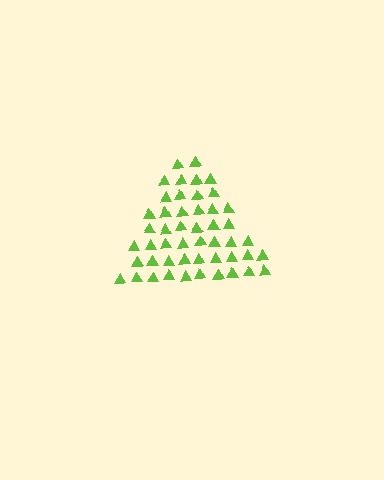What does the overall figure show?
The overall figure shows a triangle.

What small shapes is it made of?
It is made of small triangles.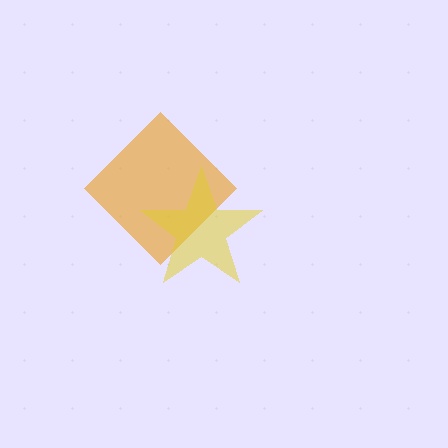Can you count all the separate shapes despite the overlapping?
Yes, there are 2 separate shapes.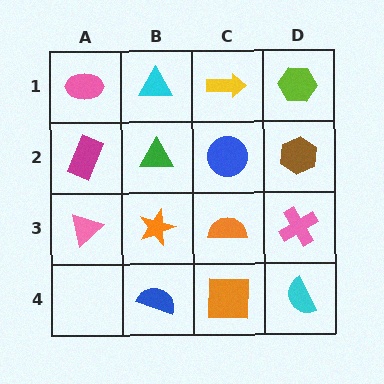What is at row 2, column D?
A brown hexagon.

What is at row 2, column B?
A green triangle.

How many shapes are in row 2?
4 shapes.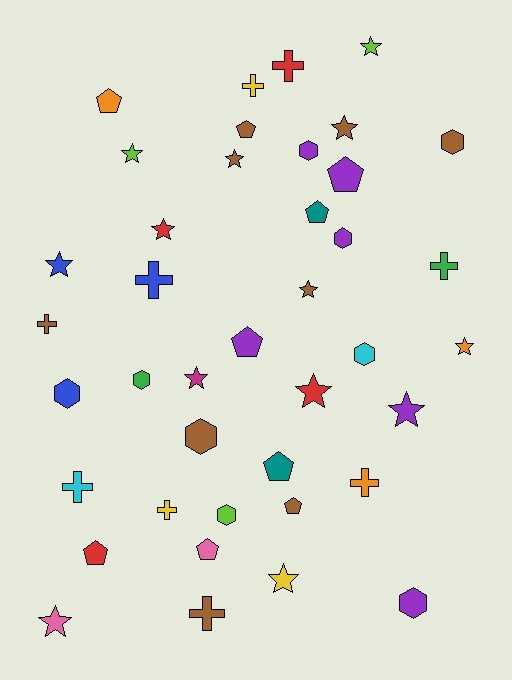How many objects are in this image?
There are 40 objects.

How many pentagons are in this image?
There are 9 pentagons.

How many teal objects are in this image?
There are 2 teal objects.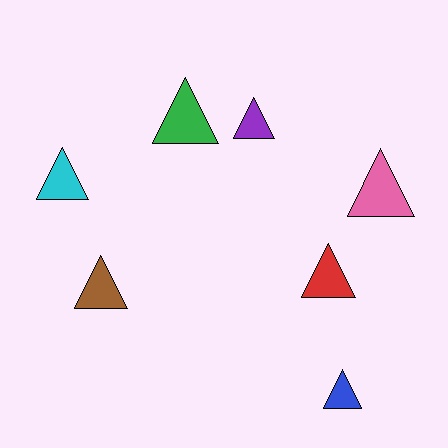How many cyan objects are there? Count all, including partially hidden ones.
There is 1 cyan object.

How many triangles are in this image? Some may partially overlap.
There are 7 triangles.